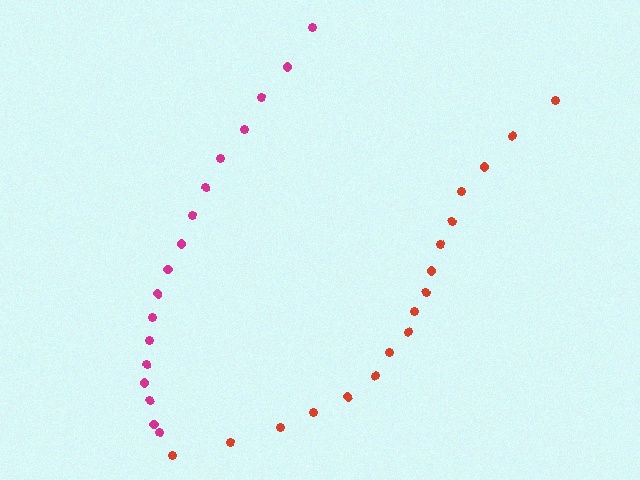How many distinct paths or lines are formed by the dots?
There are 2 distinct paths.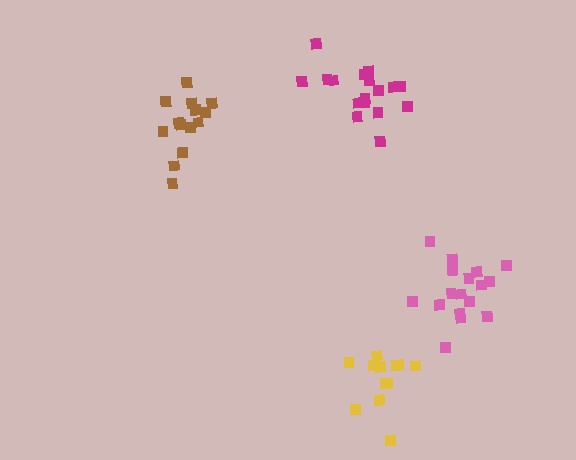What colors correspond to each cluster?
The clusters are colored: brown, magenta, yellow, pink.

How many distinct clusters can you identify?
There are 4 distinct clusters.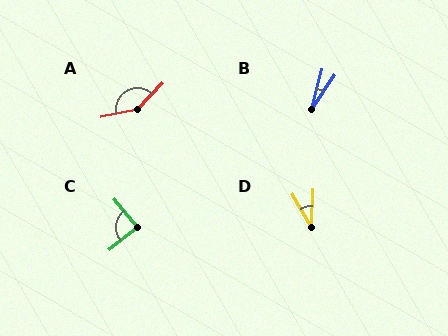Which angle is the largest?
A, at approximately 146 degrees.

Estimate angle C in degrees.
Approximately 89 degrees.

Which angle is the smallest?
B, at approximately 19 degrees.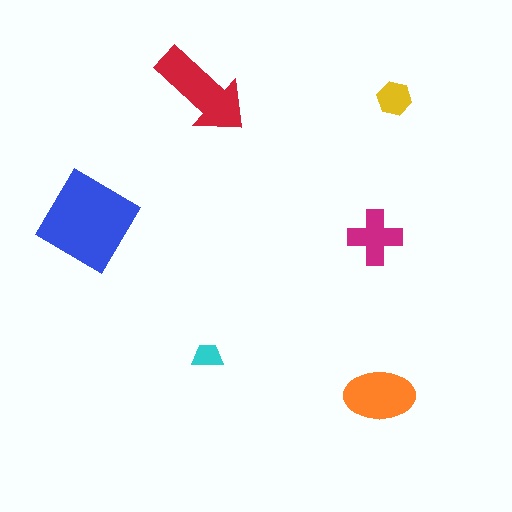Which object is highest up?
The red arrow is topmost.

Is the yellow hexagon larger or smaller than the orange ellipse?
Smaller.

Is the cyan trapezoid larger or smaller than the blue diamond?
Smaller.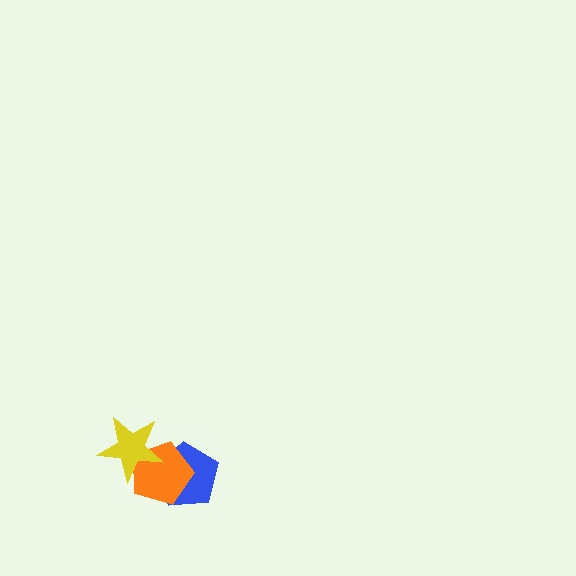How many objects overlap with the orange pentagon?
2 objects overlap with the orange pentagon.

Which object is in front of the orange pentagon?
The yellow star is in front of the orange pentagon.